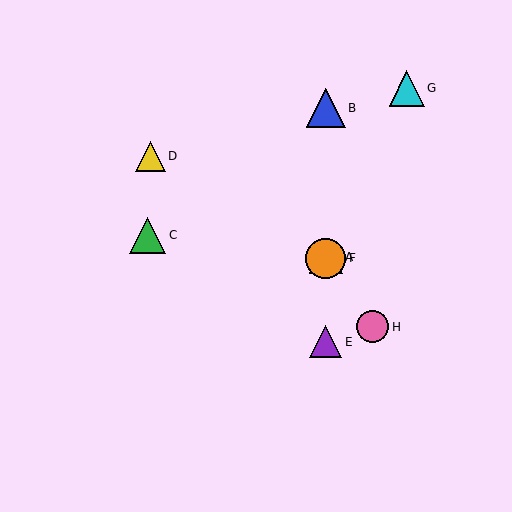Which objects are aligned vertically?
Objects A, B, E, F are aligned vertically.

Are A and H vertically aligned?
No, A is at x≈326 and H is at x≈372.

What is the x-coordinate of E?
Object E is at x≈326.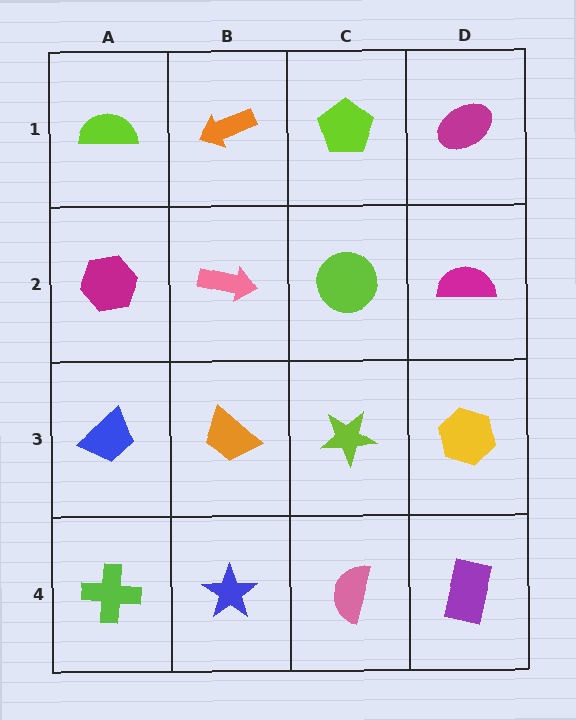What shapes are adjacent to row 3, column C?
A lime circle (row 2, column C), a pink semicircle (row 4, column C), an orange trapezoid (row 3, column B), a yellow hexagon (row 3, column D).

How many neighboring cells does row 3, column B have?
4.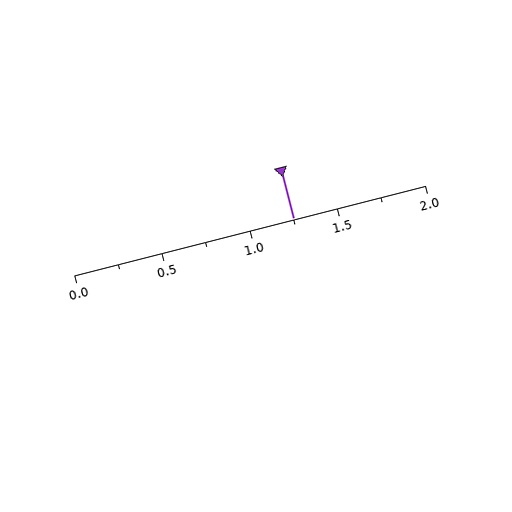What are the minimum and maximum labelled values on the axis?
The axis runs from 0.0 to 2.0.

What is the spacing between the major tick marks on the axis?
The major ticks are spaced 0.5 apart.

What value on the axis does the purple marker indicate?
The marker indicates approximately 1.25.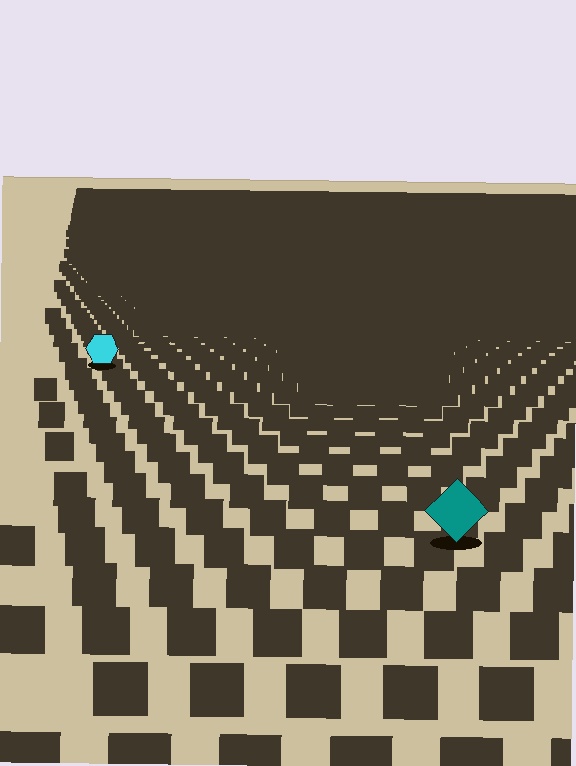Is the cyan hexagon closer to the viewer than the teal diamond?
No. The teal diamond is closer — you can tell from the texture gradient: the ground texture is coarser near it.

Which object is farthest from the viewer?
The cyan hexagon is farthest from the viewer. It appears smaller and the ground texture around it is denser.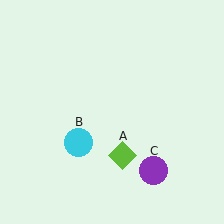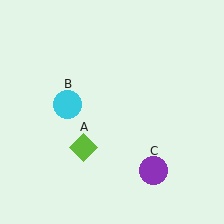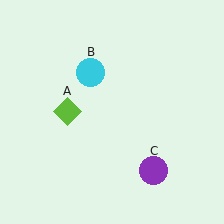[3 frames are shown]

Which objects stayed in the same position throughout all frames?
Purple circle (object C) remained stationary.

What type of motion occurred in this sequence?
The lime diamond (object A), cyan circle (object B) rotated clockwise around the center of the scene.